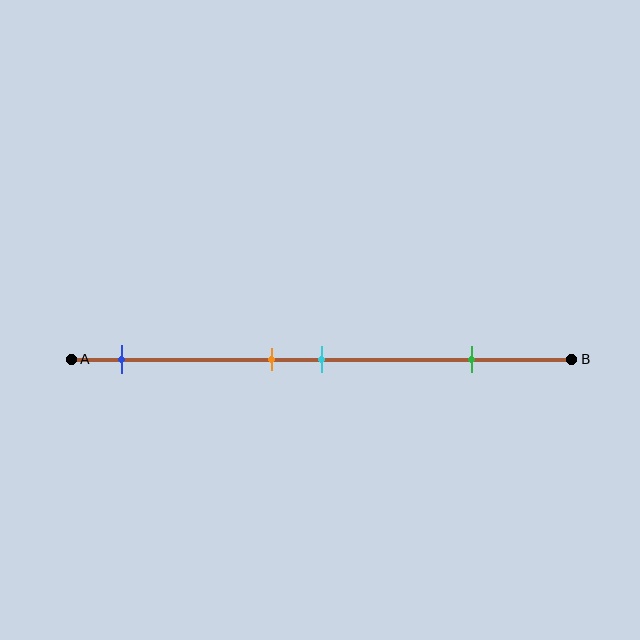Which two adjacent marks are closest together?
The orange and cyan marks are the closest adjacent pair.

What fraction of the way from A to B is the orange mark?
The orange mark is approximately 40% (0.4) of the way from A to B.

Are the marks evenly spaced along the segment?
No, the marks are not evenly spaced.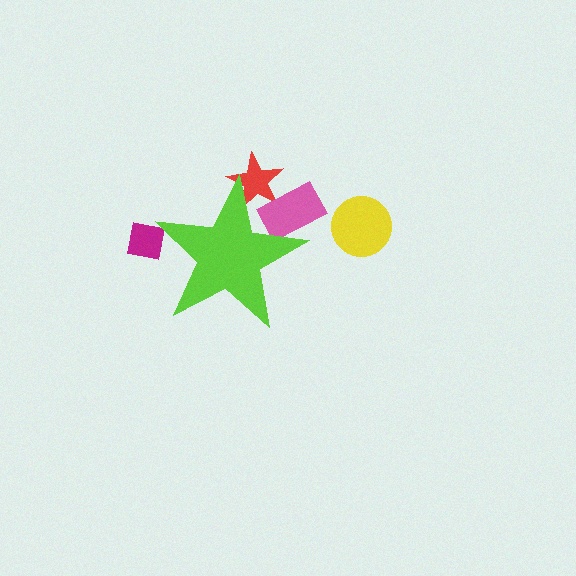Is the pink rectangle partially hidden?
Yes, the pink rectangle is partially hidden behind the lime star.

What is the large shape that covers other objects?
A lime star.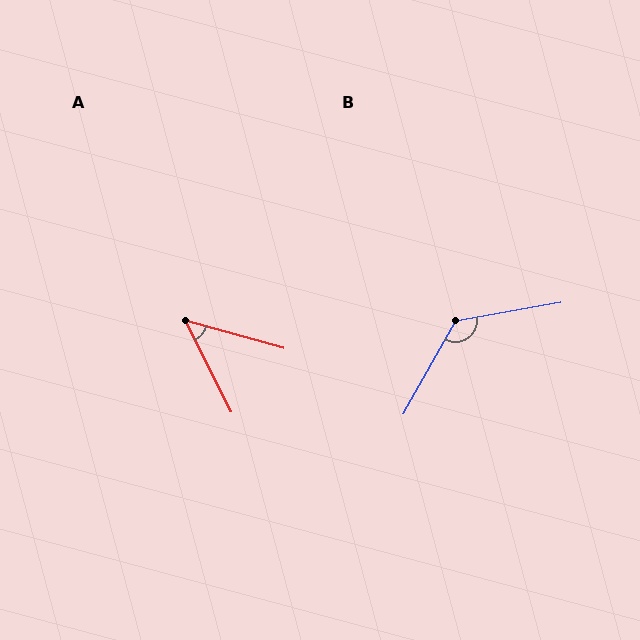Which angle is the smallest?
A, at approximately 48 degrees.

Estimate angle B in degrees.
Approximately 129 degrees.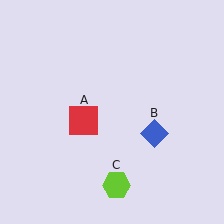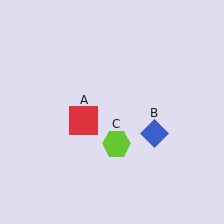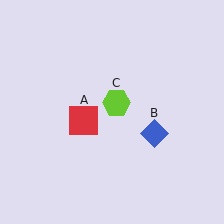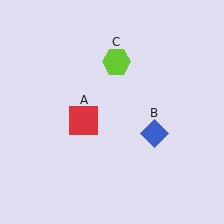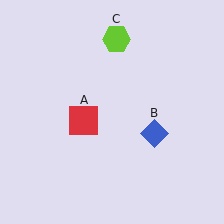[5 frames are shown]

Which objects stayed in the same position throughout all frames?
Red square (object A) and blue diamond (object B) remained stationary.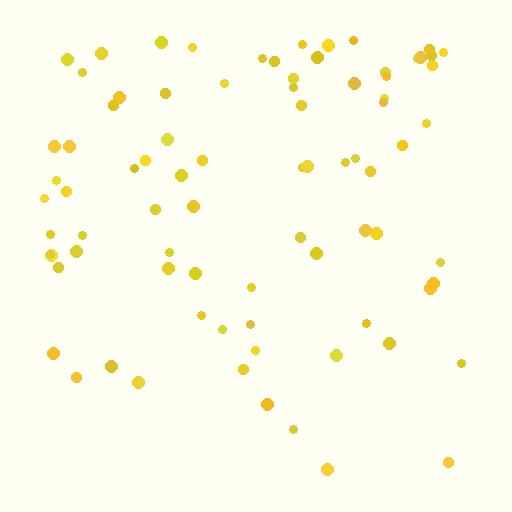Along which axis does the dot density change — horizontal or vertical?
Vertical.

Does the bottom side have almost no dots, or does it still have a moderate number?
Still a moderate number, just noticeably fewer than the top.